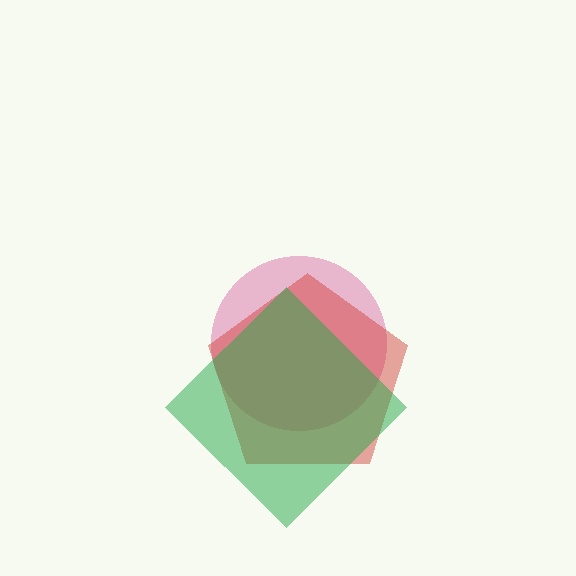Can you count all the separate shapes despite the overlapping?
Yes, there are 3 separate shapes.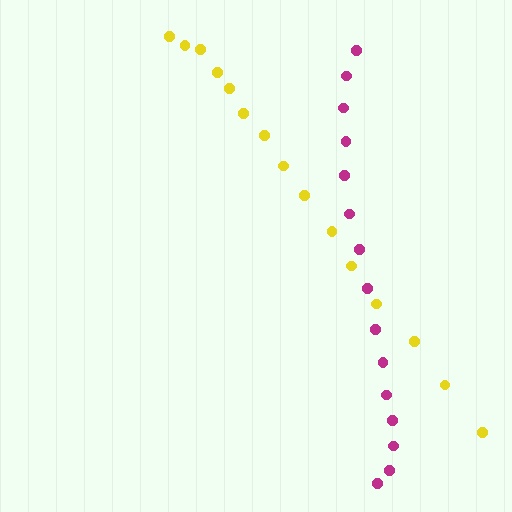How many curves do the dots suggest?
There are 2 distinct paths.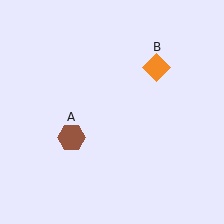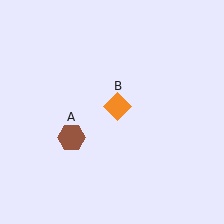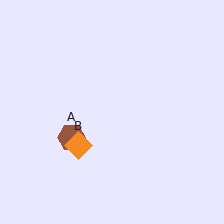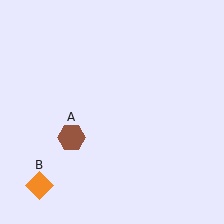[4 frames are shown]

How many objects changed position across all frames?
1 object changed position: orange diamond (object B).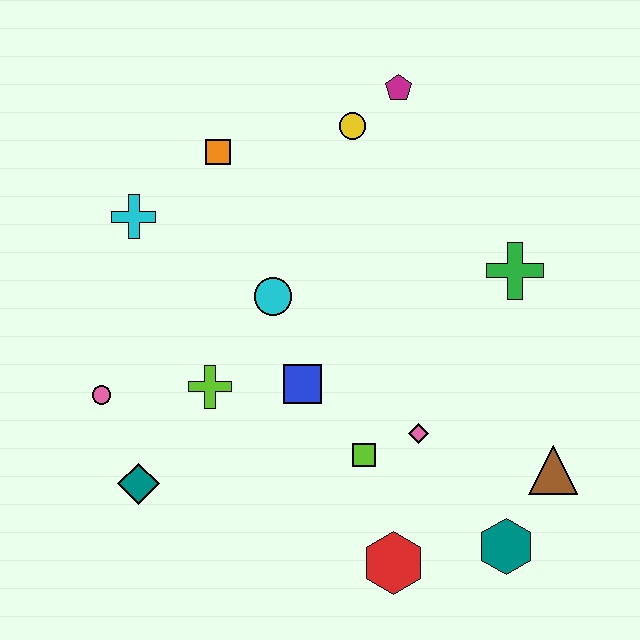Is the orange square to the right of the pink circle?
Yes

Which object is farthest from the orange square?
The teal hexagon is farthest from the orange square.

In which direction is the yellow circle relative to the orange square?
The yellow circle is to the right of the orange square.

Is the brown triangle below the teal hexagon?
No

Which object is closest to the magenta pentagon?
The yellow circle is closest to the magenta pentagon.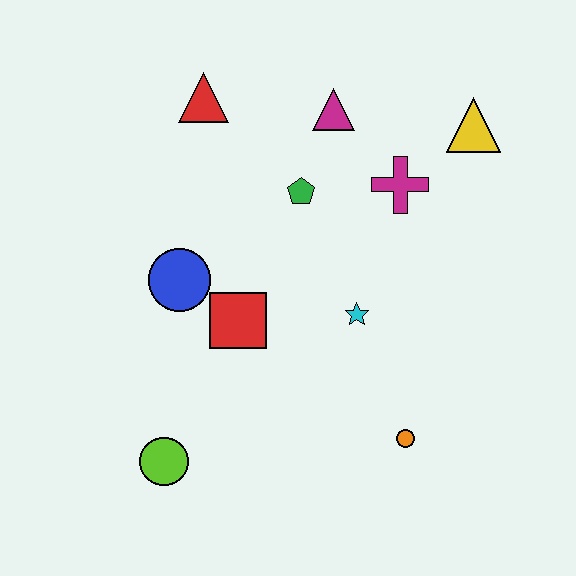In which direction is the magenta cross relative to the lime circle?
The magenta cross is above the lime circle.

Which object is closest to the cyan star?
The red square is closest to the cyan star.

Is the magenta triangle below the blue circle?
No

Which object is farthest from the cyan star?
The red triangle is farthest from the cyan star.